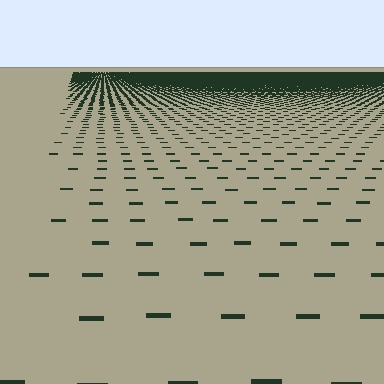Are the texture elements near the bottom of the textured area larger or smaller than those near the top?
Larger. Near the bottom, elements are closer to the viewer and appear at a bigger on-screen size.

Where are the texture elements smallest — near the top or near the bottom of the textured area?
Near the top.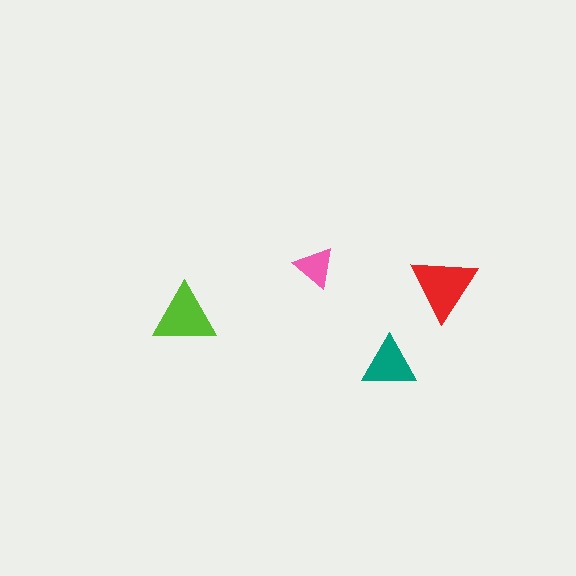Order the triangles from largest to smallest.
the red one, the lime one, the teal one, the pink one.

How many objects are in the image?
There are 4 objects in the image.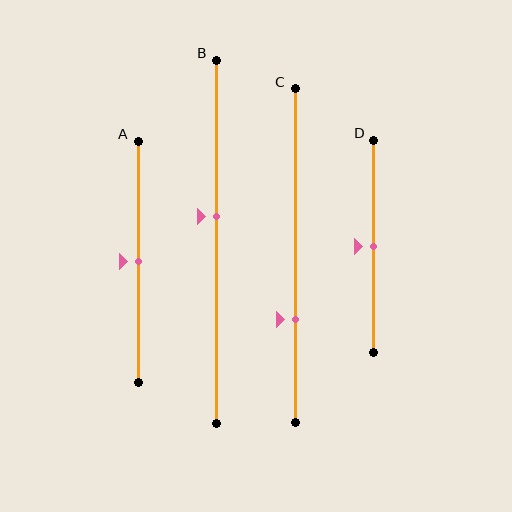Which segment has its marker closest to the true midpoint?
Segment A has its marker closest to the true midpoint.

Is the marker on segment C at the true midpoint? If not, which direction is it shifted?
No, the marker on segment C is shifted downward by about 19% of the segment length.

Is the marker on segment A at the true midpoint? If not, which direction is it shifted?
Yes, the marker on segment A is at the true midpoint.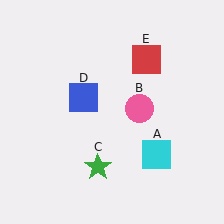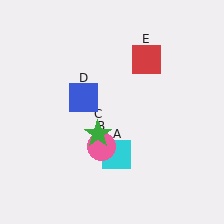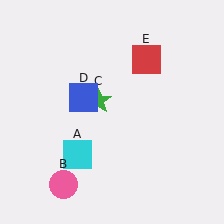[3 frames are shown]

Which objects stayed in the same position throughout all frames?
Blue square (object D) and red square (object E) remained stationary.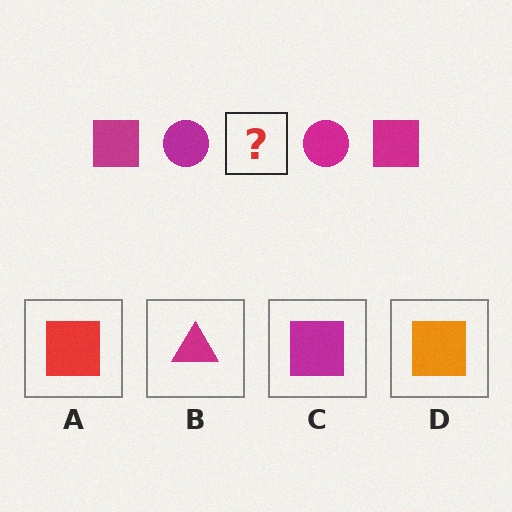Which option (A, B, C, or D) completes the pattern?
C.